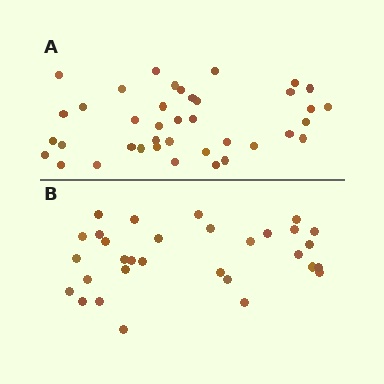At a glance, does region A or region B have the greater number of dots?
Region A (the top region) has more dots.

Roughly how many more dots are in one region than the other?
Region A has roughly 8 or so more dots than region B.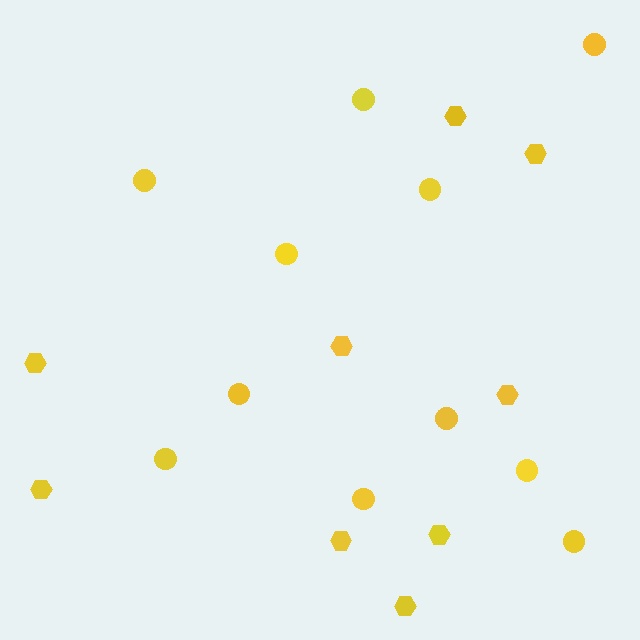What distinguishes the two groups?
There are 2 groups: one group of hexagons (9) and one group of circles (11).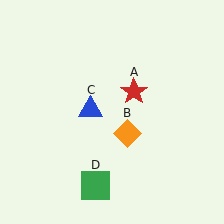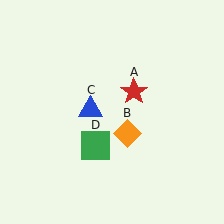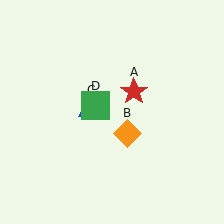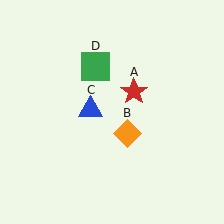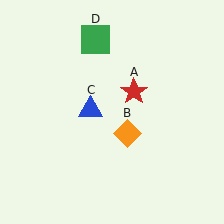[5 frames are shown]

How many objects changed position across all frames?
1 object changed position: green square (object D).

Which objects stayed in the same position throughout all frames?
Red star (object A) and orange diamond (object B) and blue triangle (object C) remained stationary.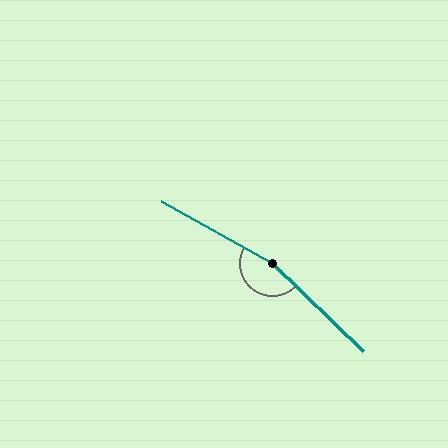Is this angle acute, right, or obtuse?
It is obtuse.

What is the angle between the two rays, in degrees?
Approximately 165 degrees.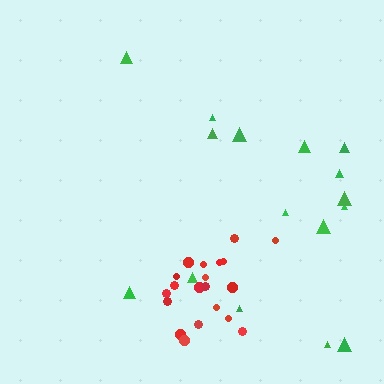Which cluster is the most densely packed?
Red.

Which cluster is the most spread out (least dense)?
Green.